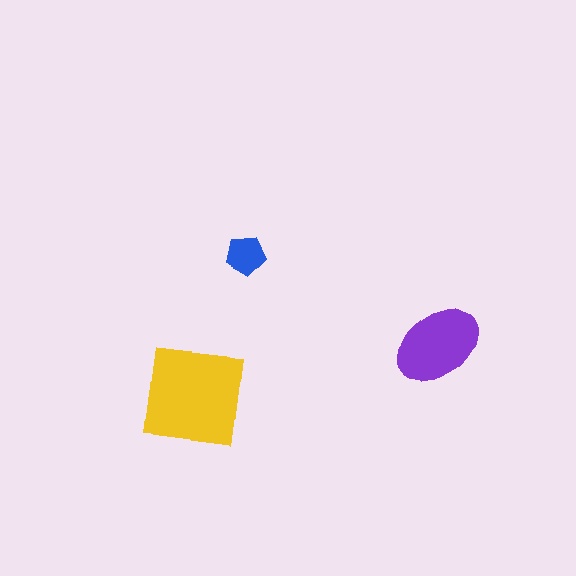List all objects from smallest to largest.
The blue pentagon, the purple ellipse, the yellow square.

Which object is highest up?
The blue pentagon is topmost.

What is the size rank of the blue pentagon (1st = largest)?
3rd.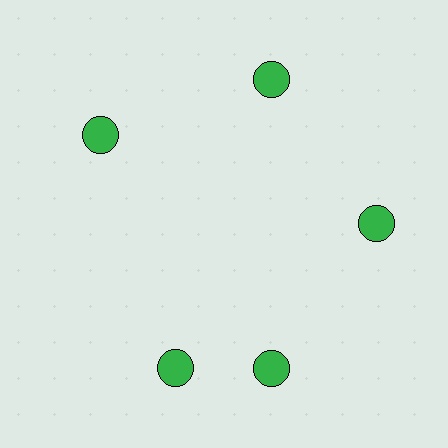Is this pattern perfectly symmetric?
No. The 5 green circles are arranged in a ring, but one element near the 8 o'clock position is rotated out of alignment along the ring, breaking the 5-fold rotational symmetry.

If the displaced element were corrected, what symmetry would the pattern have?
It would have 5-fold rotational symmetry — the pattern would map onto itself every 72 degrees.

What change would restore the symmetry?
The symmetry would be restored by rotating it back into even spacing with its neighbors so that all 5 circles sit at equal angles and equal distance from the center.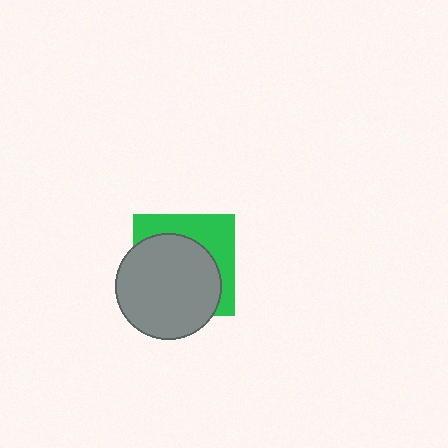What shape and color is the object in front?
The object in front is a gray circle.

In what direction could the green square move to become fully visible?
The green square could move toward the upper-right. That would shift it out from behind the gray circle entirely.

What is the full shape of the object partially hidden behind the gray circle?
The partially hidden object is a green square.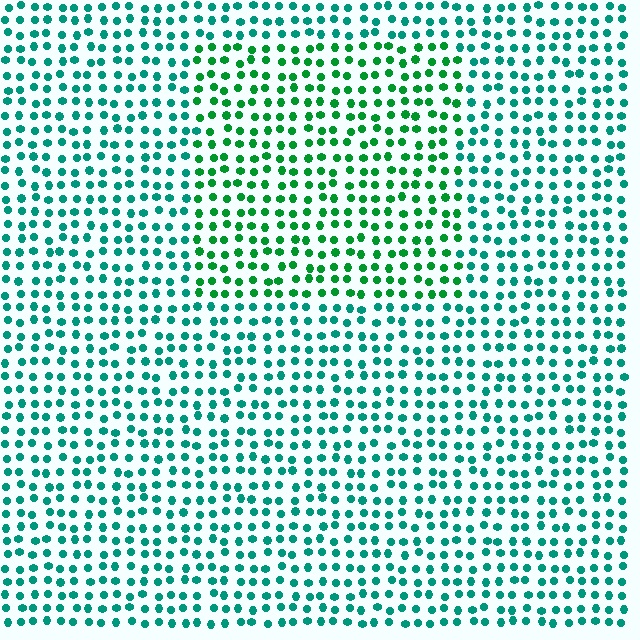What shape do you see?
I see a rectangle.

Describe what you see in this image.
The image is filled with small teal elements in a uniform arrangement. A rectangle-shaped region is visible where the elements are tinted to a slightly different hue, forming a subtle color boundary.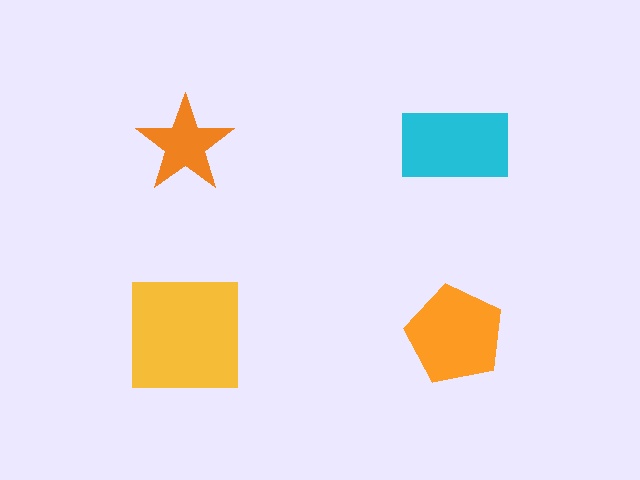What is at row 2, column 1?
A yellow square.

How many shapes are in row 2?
2 shapes.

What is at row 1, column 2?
A cyan rectangle.